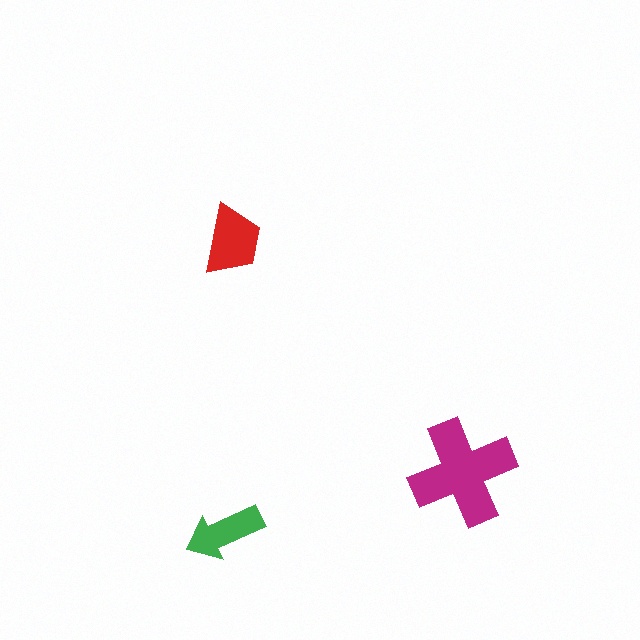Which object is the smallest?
The green arrow.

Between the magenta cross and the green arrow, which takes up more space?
The magenta cross.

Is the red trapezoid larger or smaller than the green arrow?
Larger.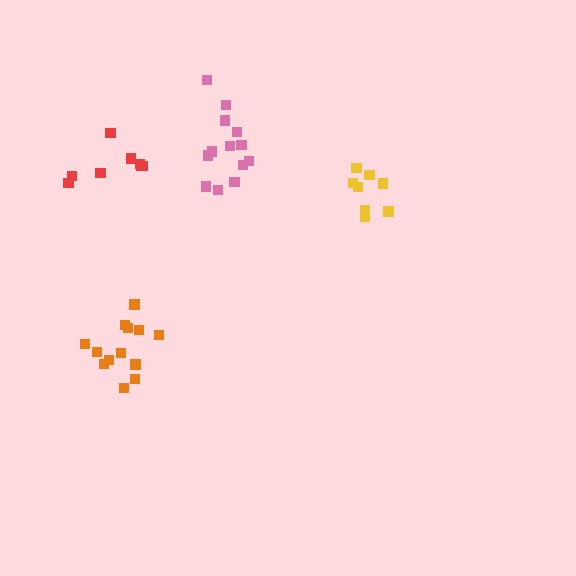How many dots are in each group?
Group 1: 8 dots, Group 2: 13 dots, Group 3: 8 dots, Group 4: 13 dots (42 total).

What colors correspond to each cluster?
The clusters are colored: yellow, pink, red, orange.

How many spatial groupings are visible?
There are 4 spatial groupings.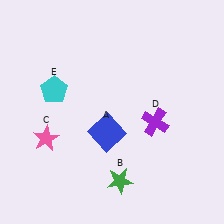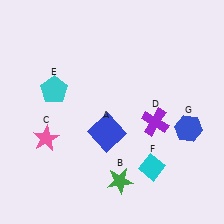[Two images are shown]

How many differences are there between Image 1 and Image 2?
There are 2 differences between the two images.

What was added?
A cyan diamond (F), a blue hexagon (G) were added in Image 2.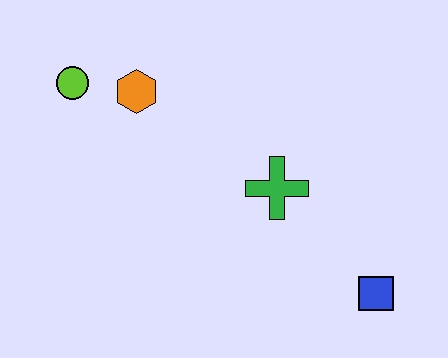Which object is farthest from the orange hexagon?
The blue square is farthest from the orange hexagon.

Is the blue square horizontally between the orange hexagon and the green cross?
No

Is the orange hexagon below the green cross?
No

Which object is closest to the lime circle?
The orange hexagon is closest to the lime circle.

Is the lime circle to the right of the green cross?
No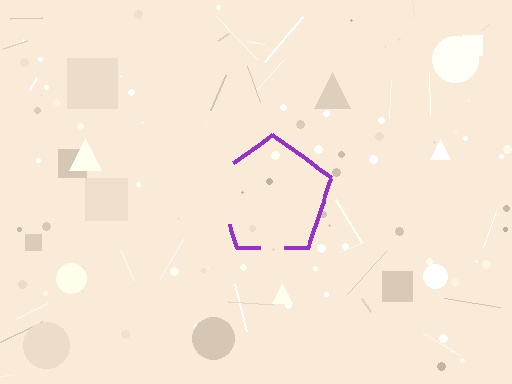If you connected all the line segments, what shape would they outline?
They would outline a pentagon.